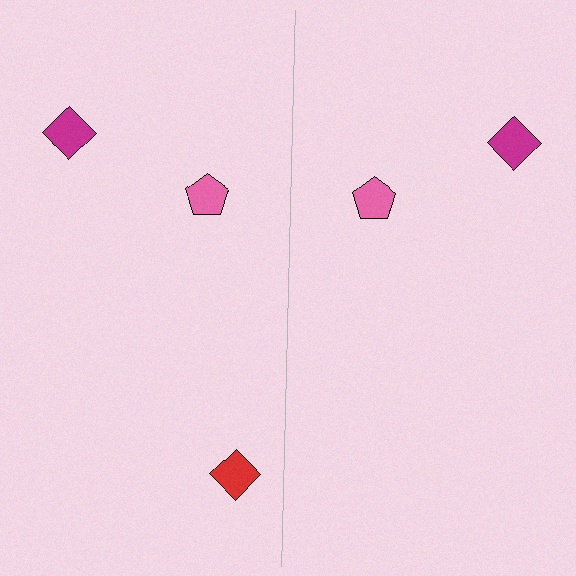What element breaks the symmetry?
A red diamond is missing from the right side.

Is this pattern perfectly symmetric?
No, the pattern is not perfectly symmetric. A red diamond is missing from the right side.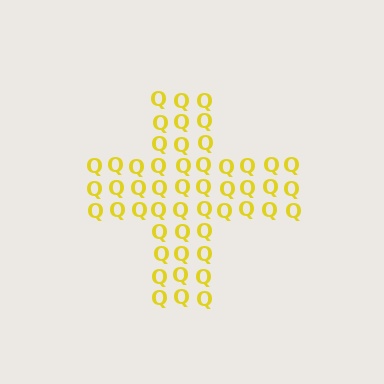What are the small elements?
The small elements are letter Q's.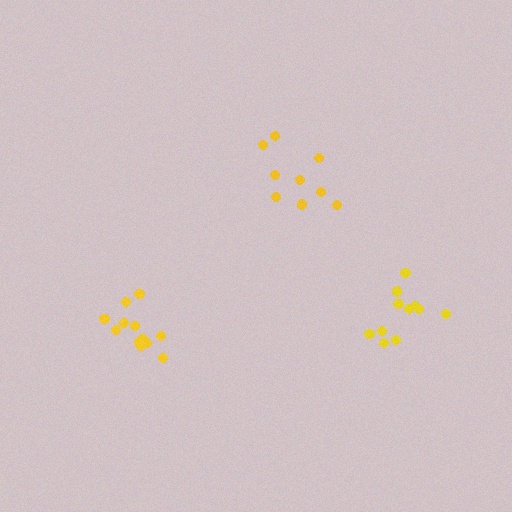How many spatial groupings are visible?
There are 3 spatial groupings.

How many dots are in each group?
Group 1: 12 dots, Group 2: 12 dots, Group 3: 9 dots (33 total).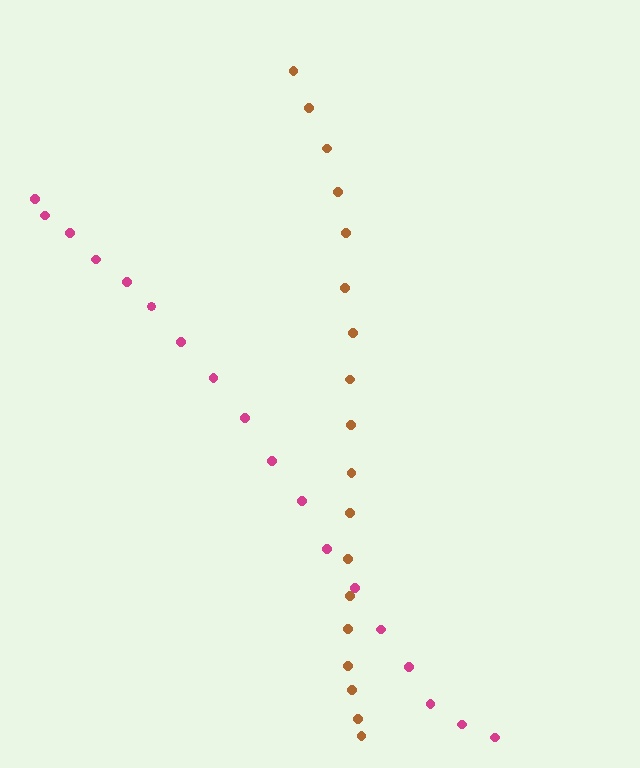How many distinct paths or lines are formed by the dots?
There are 2 distinct paths.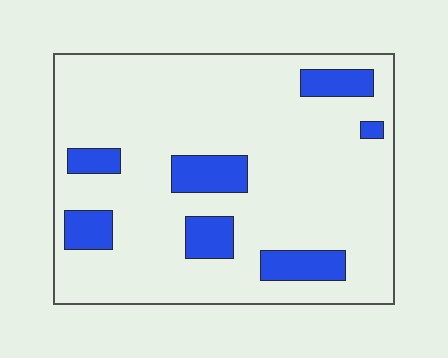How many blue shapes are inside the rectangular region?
7.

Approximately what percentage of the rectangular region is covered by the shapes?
Approximately 15%.